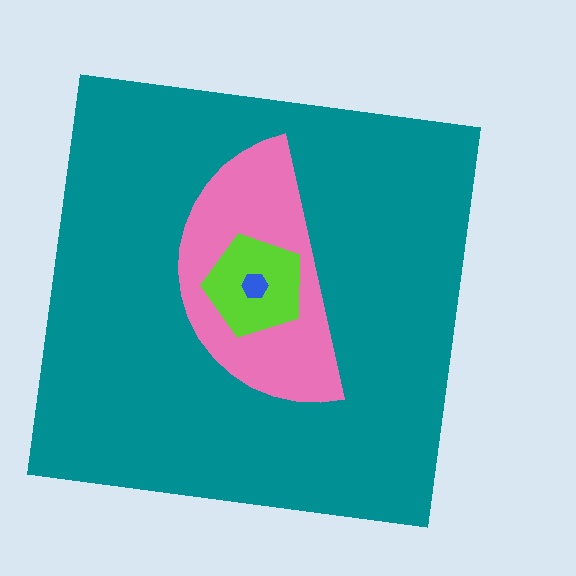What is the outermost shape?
The teal square.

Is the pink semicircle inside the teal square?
Yes.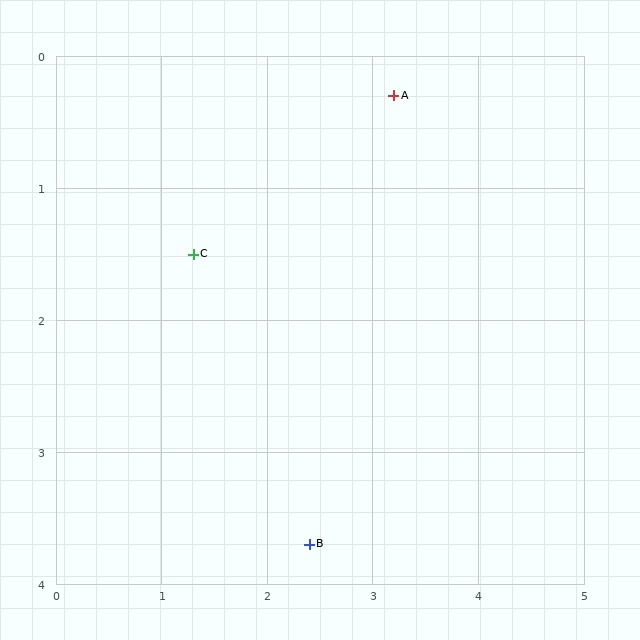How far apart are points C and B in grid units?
Points C and B are about 2.5 grid units apart.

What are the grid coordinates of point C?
Point C is at approximately (1.3, 1.5).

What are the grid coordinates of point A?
Point A is at approximately (3.2, 0.3).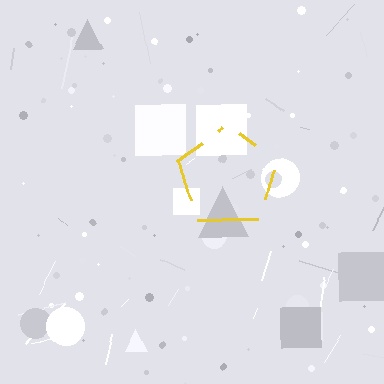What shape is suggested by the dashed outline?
The dashed outline suggests a pentagon.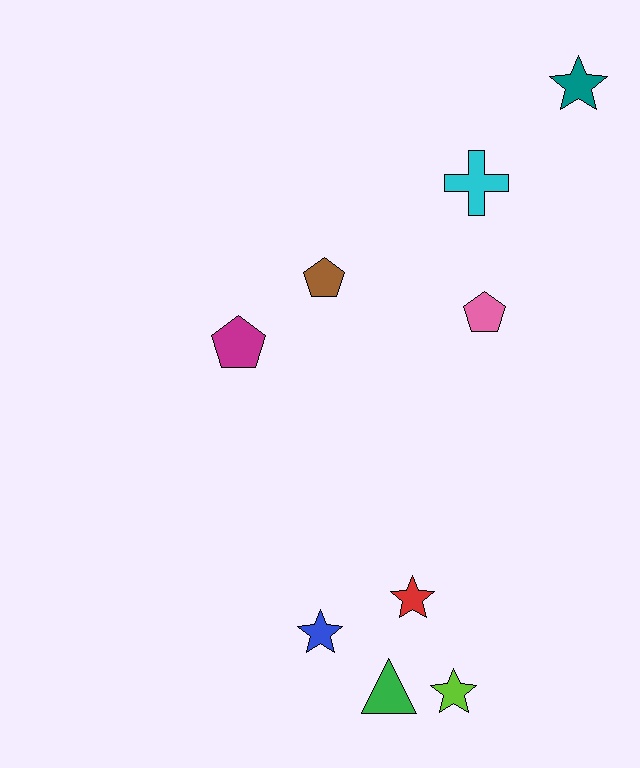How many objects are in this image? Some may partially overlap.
There are 9 objects.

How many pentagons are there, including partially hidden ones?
There are 3 pentagons.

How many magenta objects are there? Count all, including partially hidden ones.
There is 1 magenta object.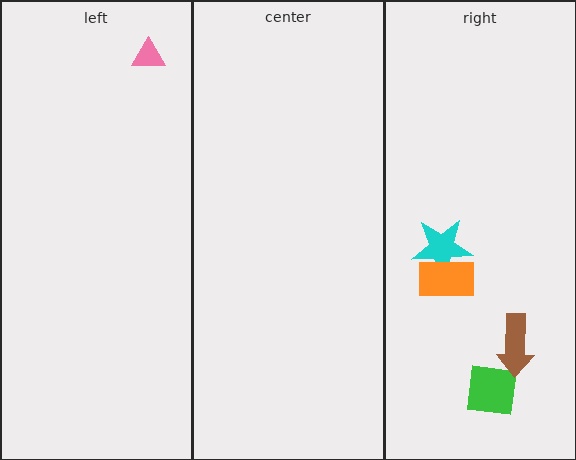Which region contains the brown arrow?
The right region.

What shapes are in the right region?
The green square, the cyan star, the brown arrow, the orange rectangle.